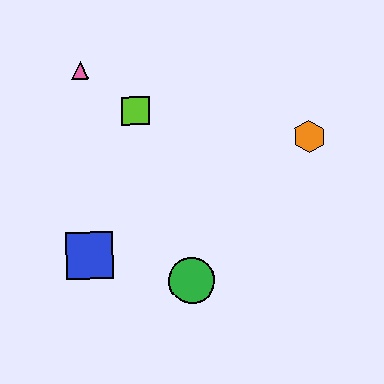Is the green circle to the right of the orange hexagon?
No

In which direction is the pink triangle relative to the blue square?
The pink triangle is above the blue square.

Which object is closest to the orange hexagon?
The lime square is closest to the orange hexagon.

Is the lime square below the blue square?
No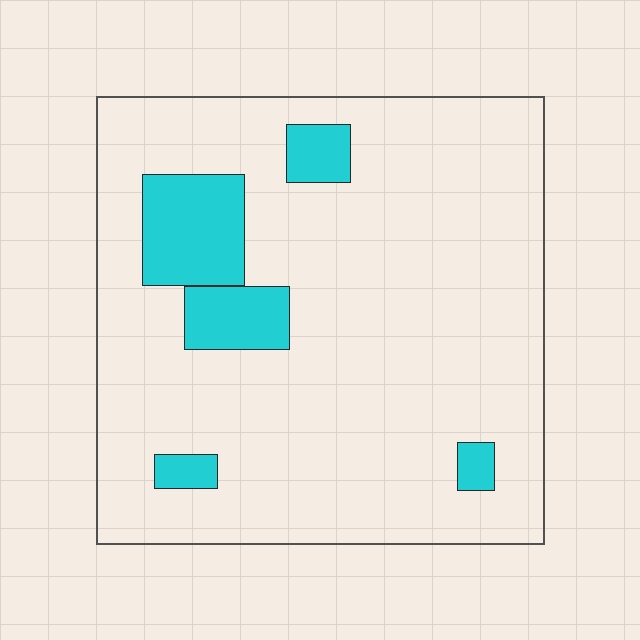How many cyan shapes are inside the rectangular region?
5.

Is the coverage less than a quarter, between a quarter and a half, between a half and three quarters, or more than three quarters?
Less than a quarter.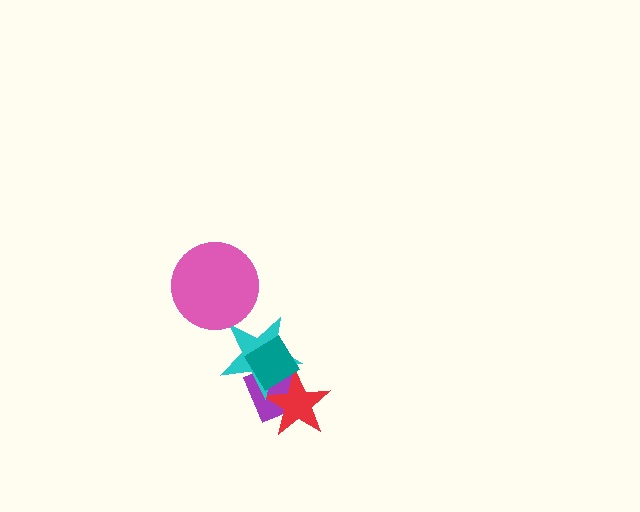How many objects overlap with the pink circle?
0 objects overlap with the pink circle.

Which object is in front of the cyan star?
The teal diamond is in front of the cyan star.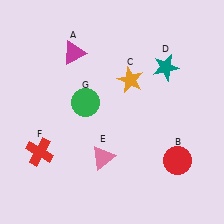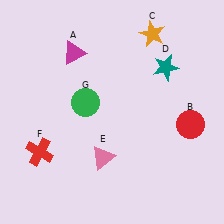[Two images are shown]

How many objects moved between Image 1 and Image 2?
2 objects moved between the two images.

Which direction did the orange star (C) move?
The orange star (C) moved up.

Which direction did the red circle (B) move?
The red circle (B) moved up.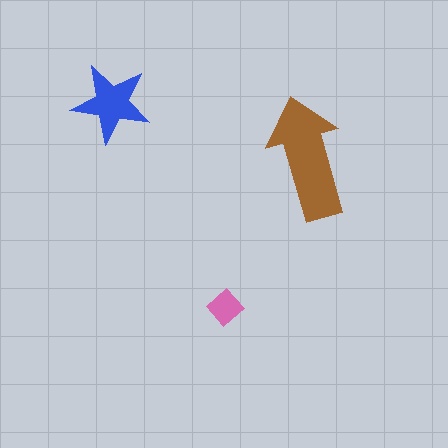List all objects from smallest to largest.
The pink diamond, the blue star, the brown arrow.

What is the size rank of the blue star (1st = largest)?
2nd.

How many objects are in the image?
There are 3 objects in the image.